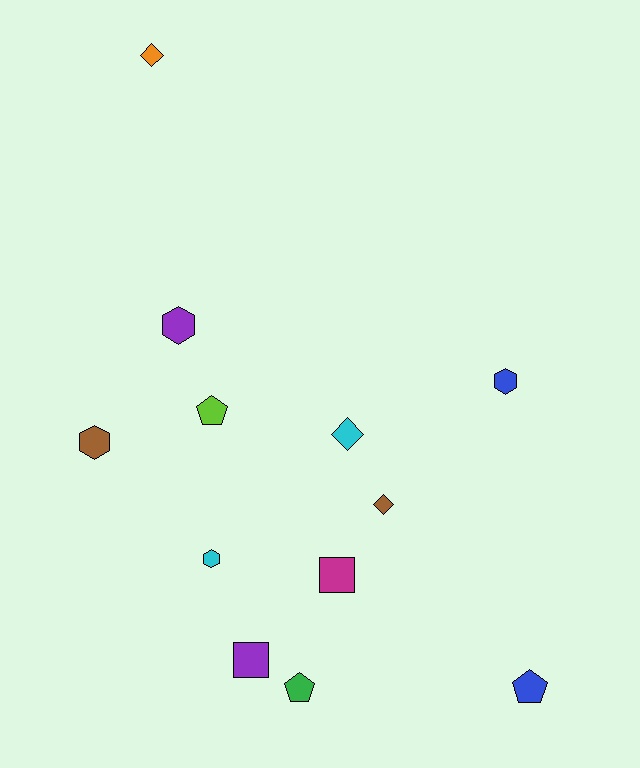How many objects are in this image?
There are 12 objects.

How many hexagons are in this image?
There are 4 hexagons.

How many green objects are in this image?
There is 1 green object.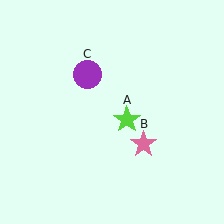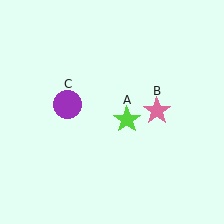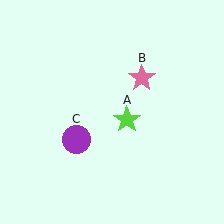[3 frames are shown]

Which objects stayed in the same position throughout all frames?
Lime star (object A) remained stationary.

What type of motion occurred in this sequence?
The pink star (object B), purple circle (object C) rotated counterclockwise around the center of the scene.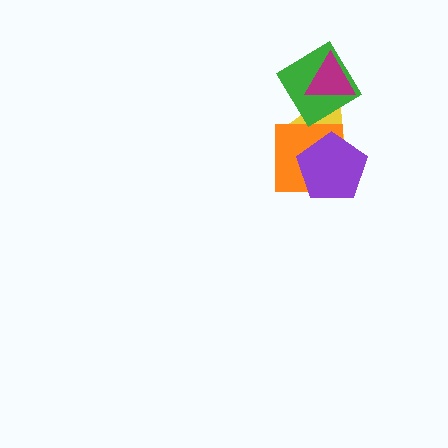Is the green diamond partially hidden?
Yes, it is partially covered by another shape.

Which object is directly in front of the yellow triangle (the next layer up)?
The orange square is directly in front of the yellow triangle.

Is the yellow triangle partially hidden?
Yes, it is partially covered by another shape.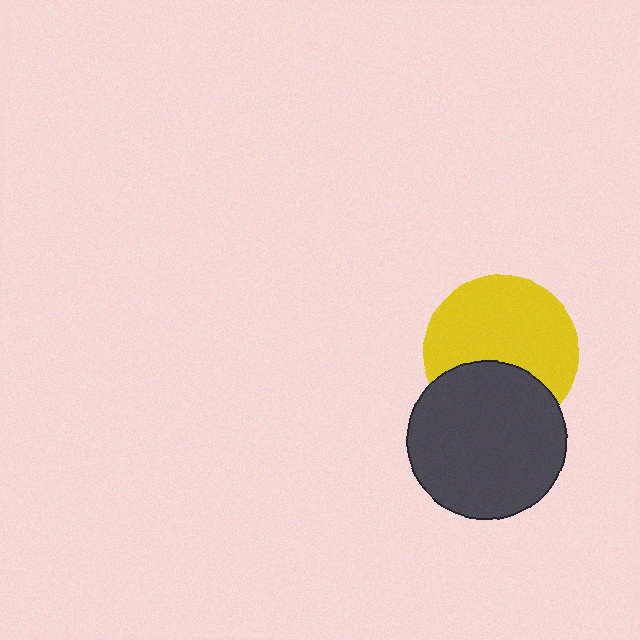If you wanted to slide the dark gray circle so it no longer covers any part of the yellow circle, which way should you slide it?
Slide it down — that is the most direct way to separate the two shapes.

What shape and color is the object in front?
The object in front is a dark gray circle.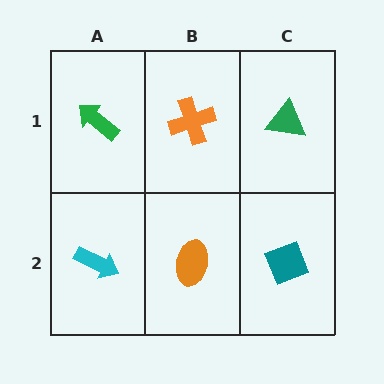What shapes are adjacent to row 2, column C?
A green triangle (row 1, column C), an orange ellipse (row 2, column B).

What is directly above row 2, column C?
A green triangle.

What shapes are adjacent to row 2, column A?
A green arrow (row 1, column A), an orange ellipse (row 2, column B).